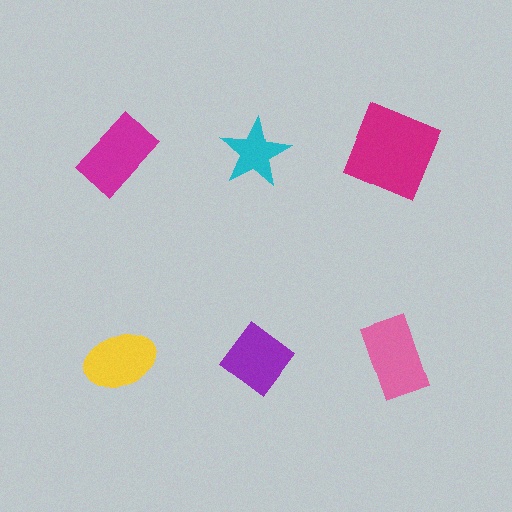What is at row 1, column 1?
A magenta rectangle.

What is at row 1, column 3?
A magenta square.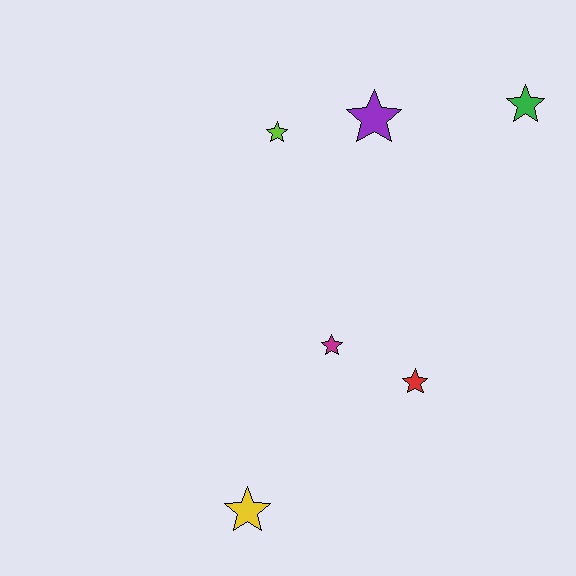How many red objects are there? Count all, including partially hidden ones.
There is 1 red object.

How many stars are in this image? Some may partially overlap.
There are 6 stars.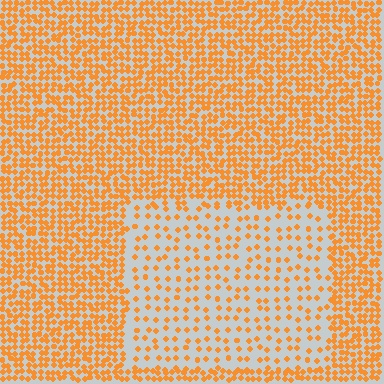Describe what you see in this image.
The image contains small orange elements arranged at two different densities. A rectangle-shaped region is visible where the elements are less densely packed than the surrounding area.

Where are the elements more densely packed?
The elements are more densely packed outside the rectangle boundary.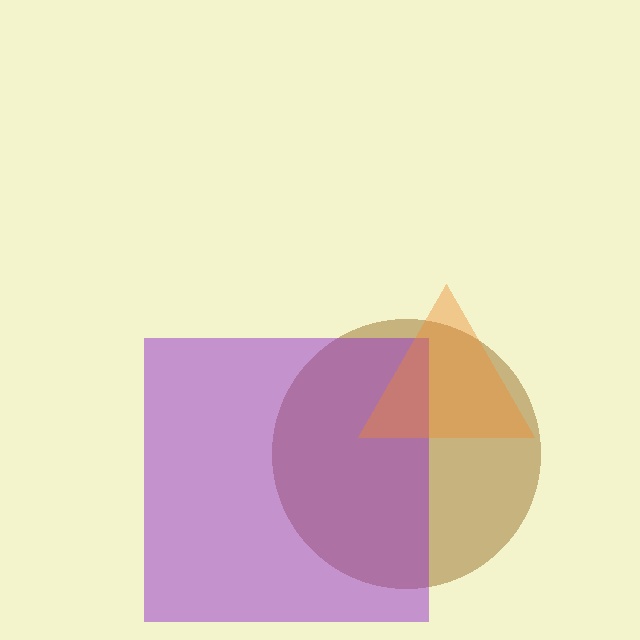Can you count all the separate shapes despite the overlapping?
Yes, there are 3 separate shapes.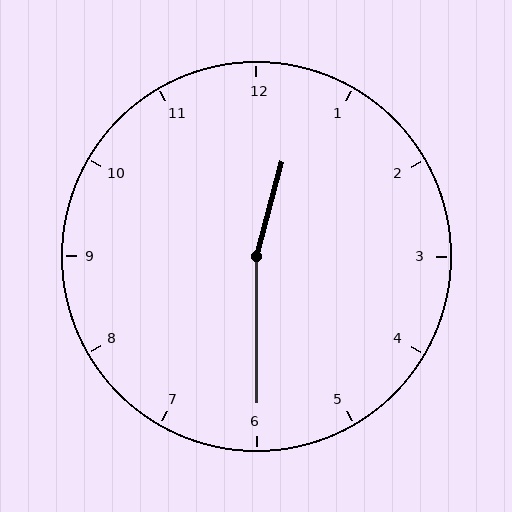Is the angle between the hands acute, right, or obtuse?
It is obtuse.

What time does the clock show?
12:30.